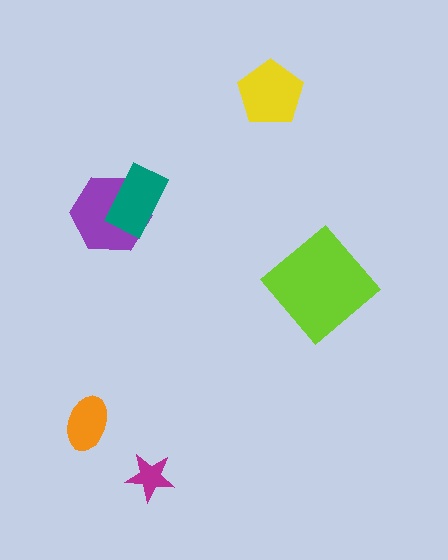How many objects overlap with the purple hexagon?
1 object overlaps with the purple hexagon.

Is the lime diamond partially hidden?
No, no other shape covers it.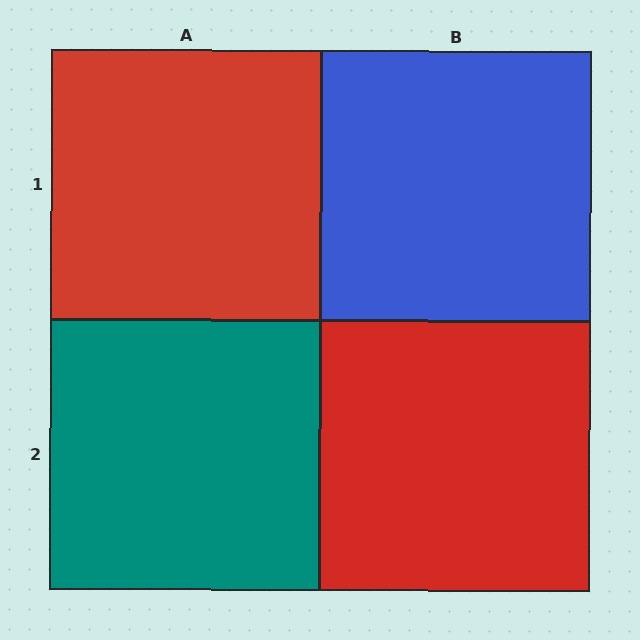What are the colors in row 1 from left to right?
Red, blue.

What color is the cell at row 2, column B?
Red.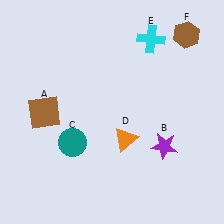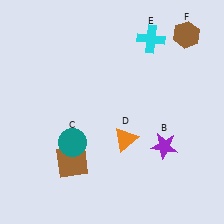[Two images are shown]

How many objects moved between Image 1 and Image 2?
1 object moved between the two images.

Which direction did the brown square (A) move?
The brown square (A) moved down.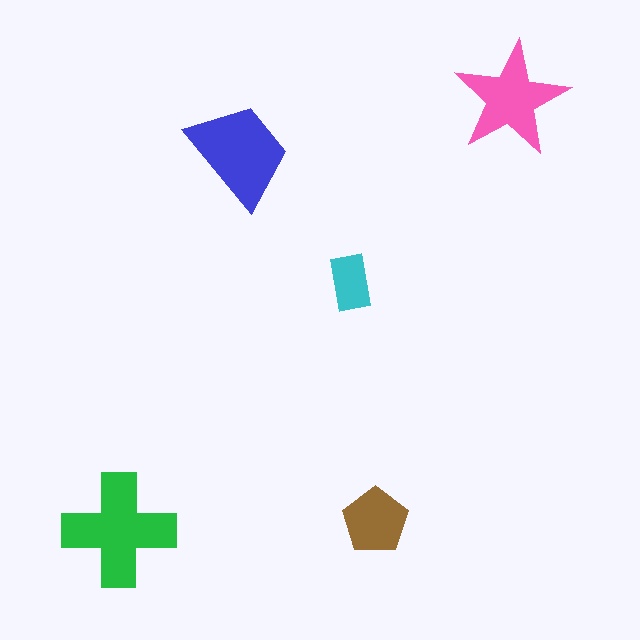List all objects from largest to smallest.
The green cross, the blue trapezoid, the pink star, the brown pentagon, the cyan rectangle.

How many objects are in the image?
There are 5 objects in the image.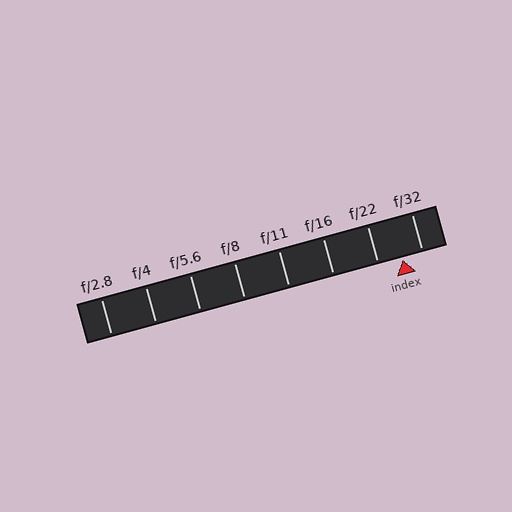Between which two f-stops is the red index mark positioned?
The index mark is between f/22 and f/32.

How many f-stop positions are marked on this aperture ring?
There are 8 f-stop positions marked.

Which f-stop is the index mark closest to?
The index mark is closest to f/32.